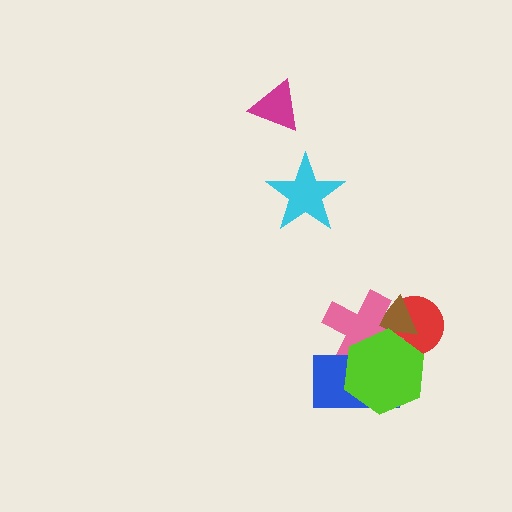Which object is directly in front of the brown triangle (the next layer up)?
The pink cross is directly in front of the brown triangle.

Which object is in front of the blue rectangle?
The lime hexagon is in front of the blue rectangle.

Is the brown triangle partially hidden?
Yes, it is partially covered by another shape.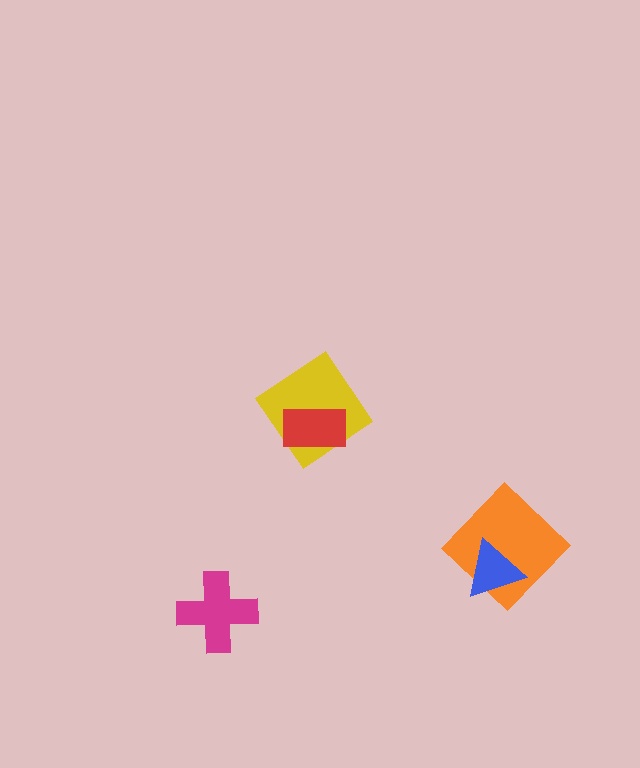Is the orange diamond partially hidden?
Yes, it is partially covered by another shape.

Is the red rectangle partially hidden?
No, no other shape covers it.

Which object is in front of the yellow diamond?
The red rectangle is in front of the yellow diamond.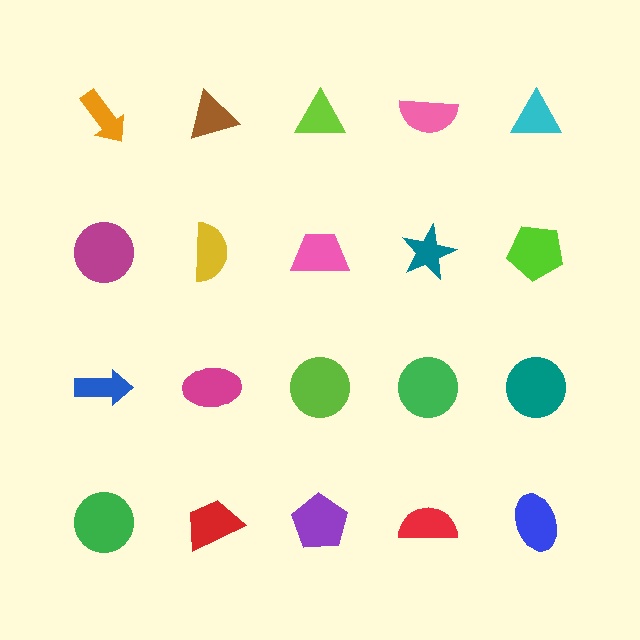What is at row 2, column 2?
A yellow semicircle.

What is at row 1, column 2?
A brown triangle.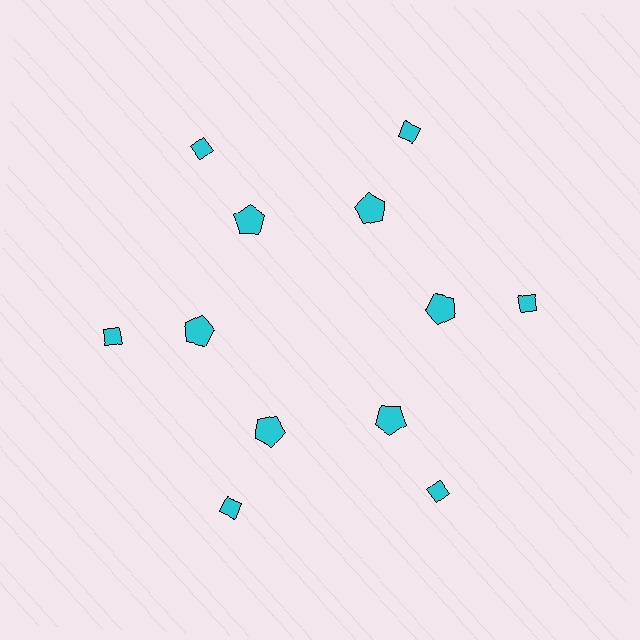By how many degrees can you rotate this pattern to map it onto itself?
The pattern maps onto itself every 60 degrees of rotation.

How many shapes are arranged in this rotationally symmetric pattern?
There are 12 shapes, arranged in 6 groups of 2.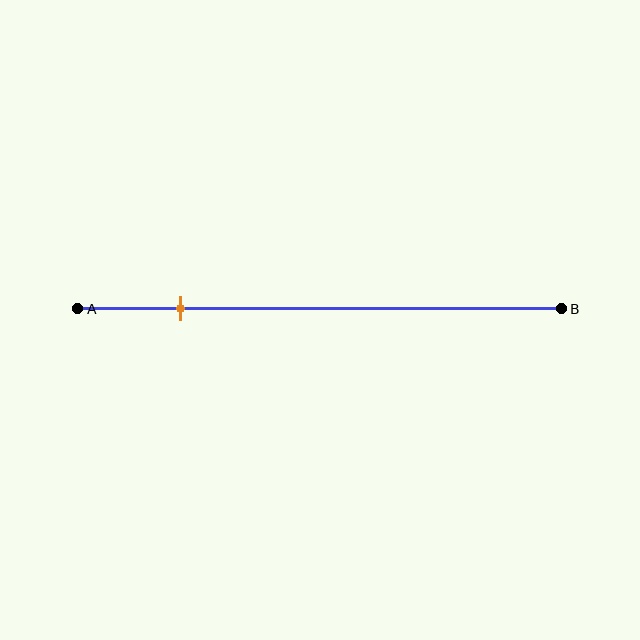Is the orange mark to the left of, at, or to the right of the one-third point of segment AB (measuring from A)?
The orange mark is to the left of the one-third point of segment AB.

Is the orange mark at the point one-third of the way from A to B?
No, the mark is at about 20% from A, not at the 33% one-third point.